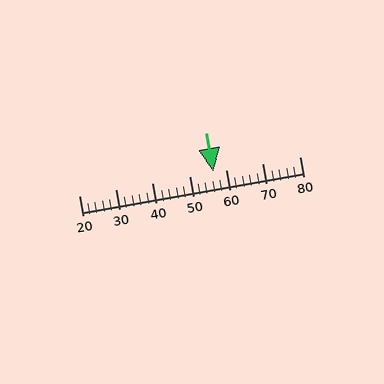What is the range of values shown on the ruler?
The ruler shows values from 20 to 80.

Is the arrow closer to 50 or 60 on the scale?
The arrow is closer to 60.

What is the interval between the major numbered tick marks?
The major tick marks are spaced 10 units apart.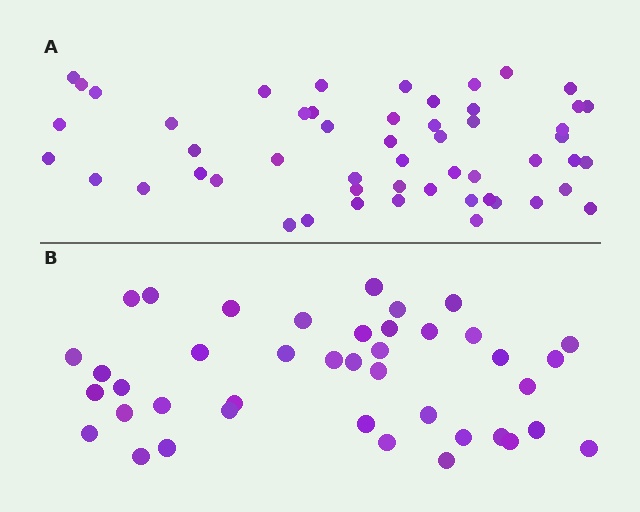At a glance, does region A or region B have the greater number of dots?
Region A (the top region) has more dots.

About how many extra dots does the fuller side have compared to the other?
Region A has roughly 12 or so more dots than region B.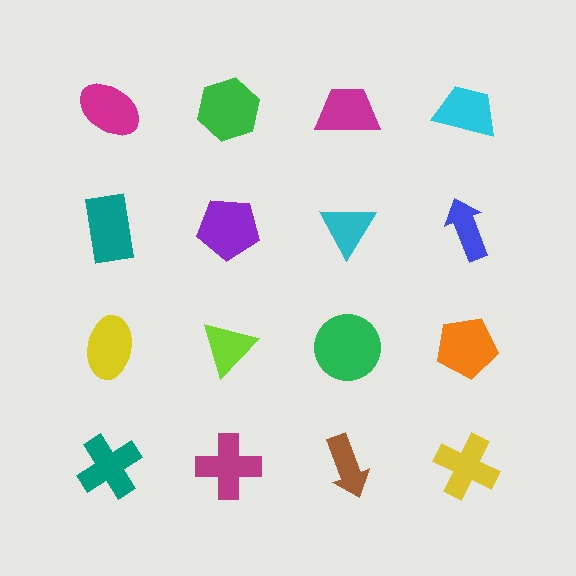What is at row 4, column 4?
A yellow cross.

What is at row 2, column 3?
A cyan triangle.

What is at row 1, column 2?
A green hexagon.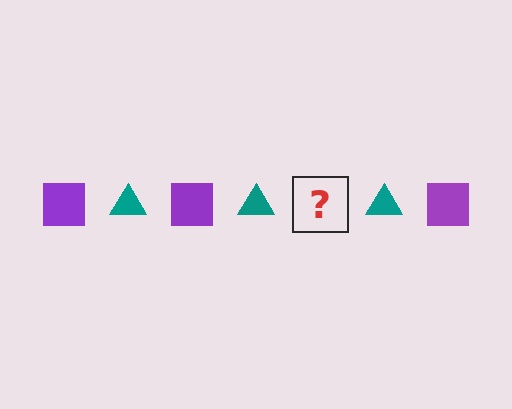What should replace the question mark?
The question mark should be replaced with a purple square.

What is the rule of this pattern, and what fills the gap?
The rule is that the pattern alternates between purple square and teal triangle. The gap should be filled with a purple square.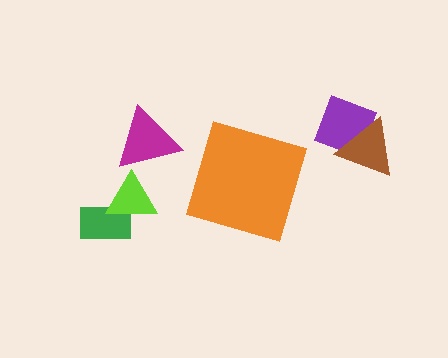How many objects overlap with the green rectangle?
1 object overlaps with the green rectangle.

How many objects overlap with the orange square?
0 objects overlap with the orange square.